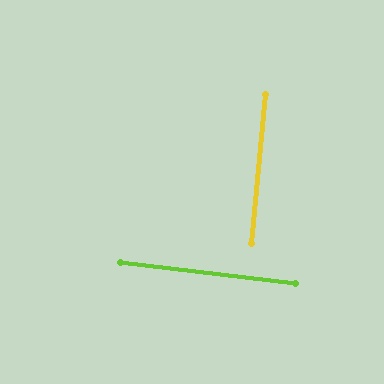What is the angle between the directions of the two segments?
Approximately 89 degrees.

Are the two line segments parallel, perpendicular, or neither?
Perpendicular — they meet at approximately 89°.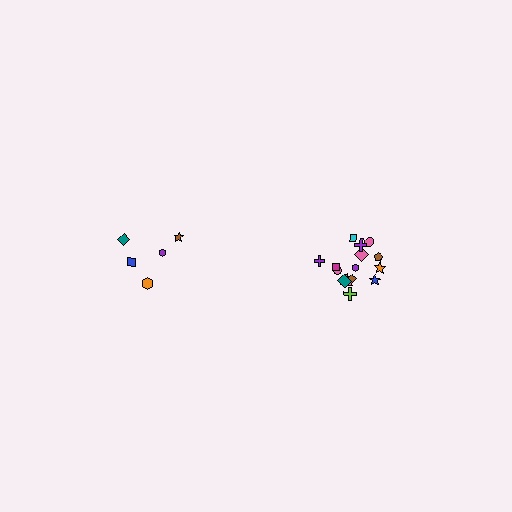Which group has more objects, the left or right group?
The right group.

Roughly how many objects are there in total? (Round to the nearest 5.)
Roughly 20 objects in total.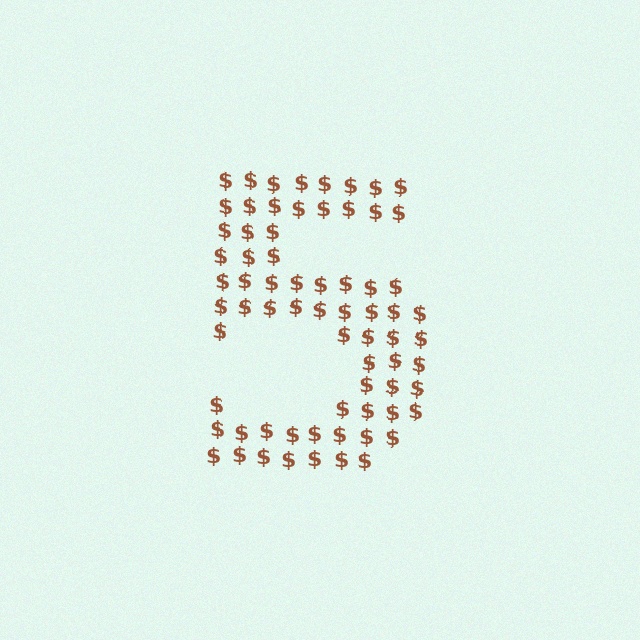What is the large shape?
The large shape is the digit 5.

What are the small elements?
The small elements are dollar signs.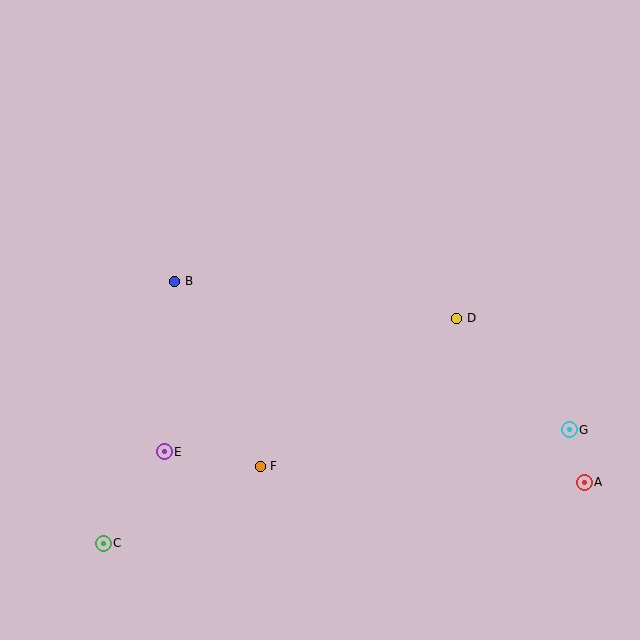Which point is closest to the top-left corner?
Point B is closest to the top-left corner.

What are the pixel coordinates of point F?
Point F is at (260, 466).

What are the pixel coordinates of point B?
Point B is at (175, 281).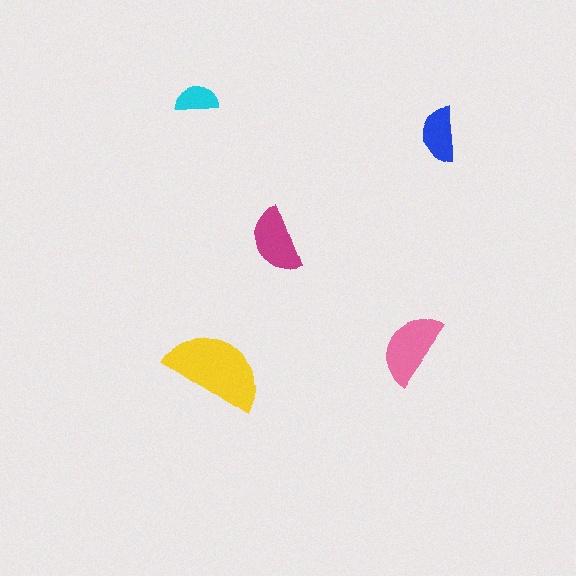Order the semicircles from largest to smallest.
the yellow one, the pink one, the magenta one, the blue one, the cyan one.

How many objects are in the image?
There are 5 objects in the image.